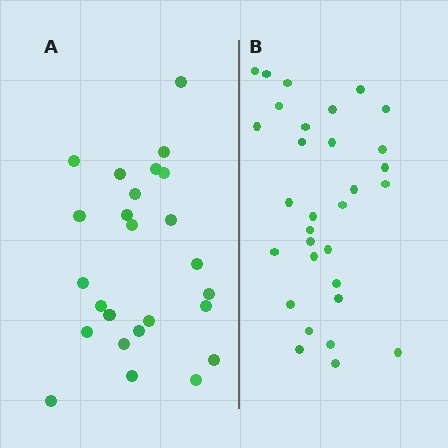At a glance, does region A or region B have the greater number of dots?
Region B (the right region) has more dots.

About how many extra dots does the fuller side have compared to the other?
Region B has about 6 more dots than region A.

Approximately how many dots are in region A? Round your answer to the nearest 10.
About 20 dots. (The exact count is 25, which rounds to 20.)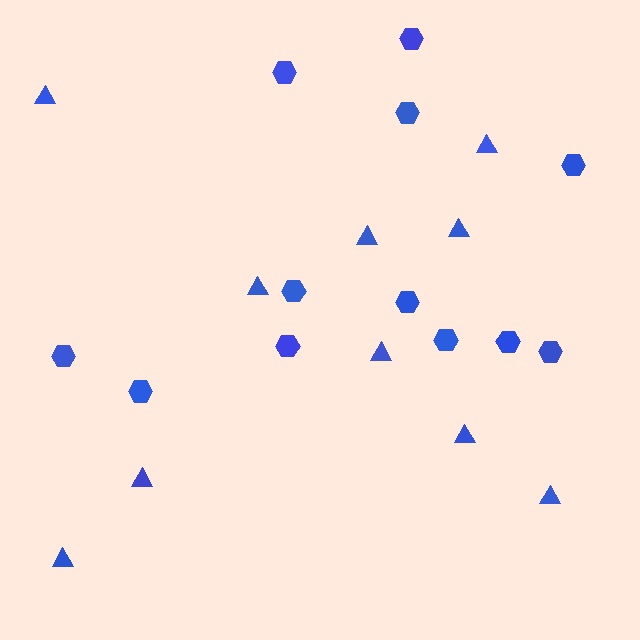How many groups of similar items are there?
There are 2 groups: one group of triangles (10) and one group of hexagons (12).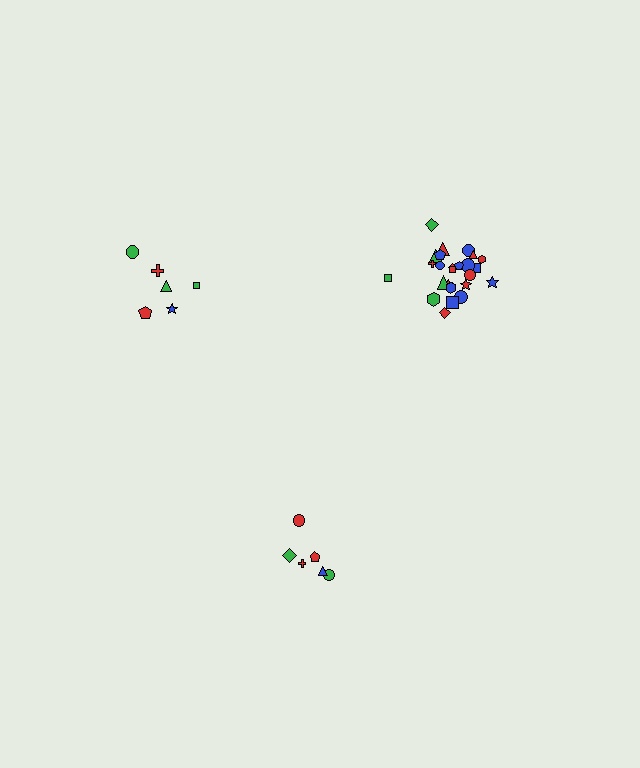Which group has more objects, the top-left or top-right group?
The top-right group.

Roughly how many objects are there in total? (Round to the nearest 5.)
Roughly 35 objects in total.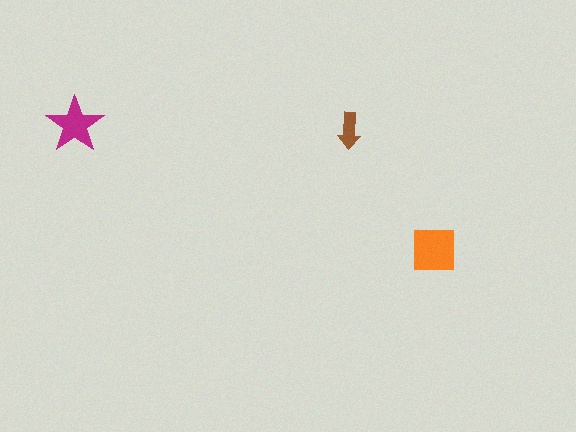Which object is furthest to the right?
The orange square is rightmost.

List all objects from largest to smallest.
The orange square, the magenta star, the brown arrow.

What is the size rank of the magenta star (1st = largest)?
2nd.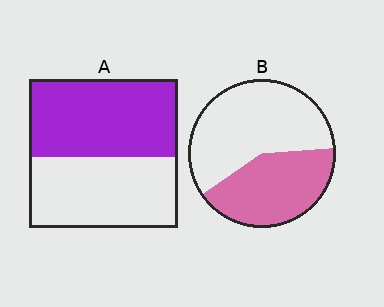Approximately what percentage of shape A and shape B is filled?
A is approximately 50% and B is approximately 40%.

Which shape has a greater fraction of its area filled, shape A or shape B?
Shape A.